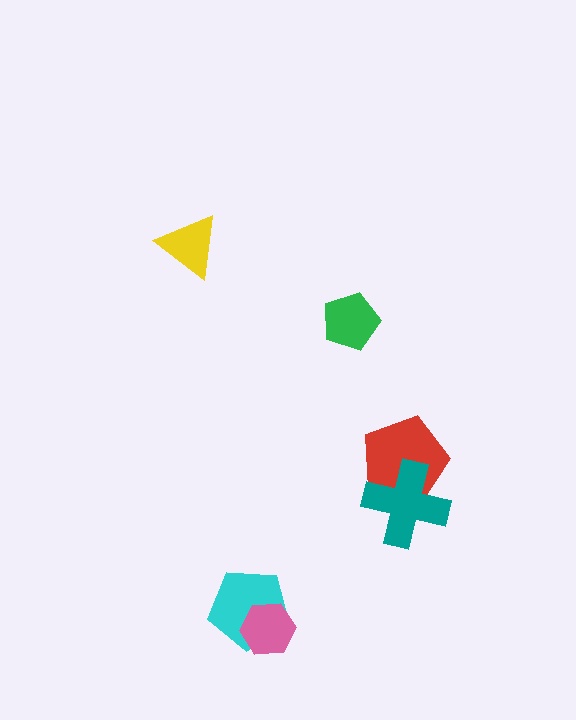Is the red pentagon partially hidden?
Yes, it is partially covered by another shape.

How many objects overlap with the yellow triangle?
0 objects overlap with the yellow triangle.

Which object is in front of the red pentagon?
The teal cross is in front of the red pentagon.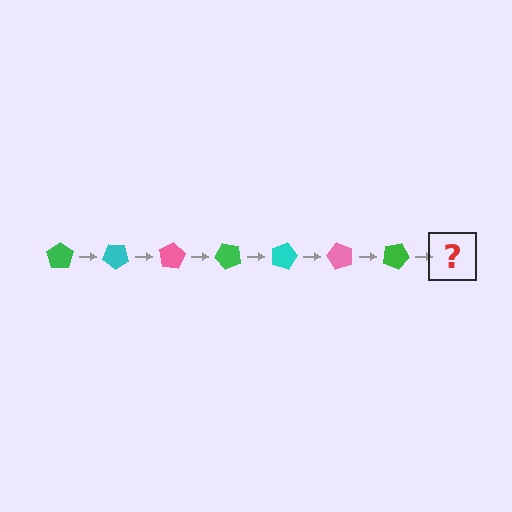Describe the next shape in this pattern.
It should be a cyan pentagon, rotated 280 degrees from the start.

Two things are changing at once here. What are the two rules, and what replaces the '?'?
The two rules are that it rotates 40 degrees each step and the color cycles through green, cyan, and pink. The '?' should be a cyan pentagon, rotated 280 degrees from the start.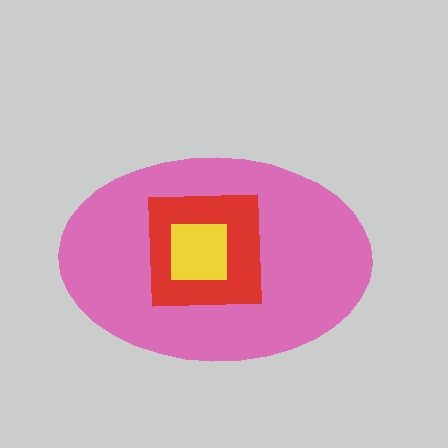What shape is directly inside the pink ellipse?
The red square.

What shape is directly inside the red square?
The yellow square.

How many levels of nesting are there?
3.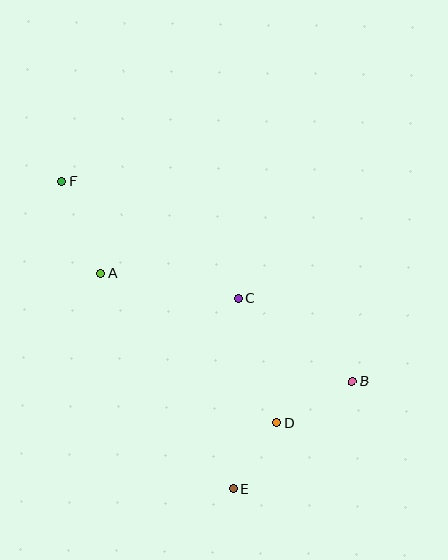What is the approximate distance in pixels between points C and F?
The distance between C and F is approximately 211 pixels.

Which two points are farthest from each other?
Points B and F are farthest from each other.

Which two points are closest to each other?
Points D and E are closest to each other.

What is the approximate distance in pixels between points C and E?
The distance between C and E is approximately 190 pixels.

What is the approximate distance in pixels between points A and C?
The distance between A and C is approximately 139 pixels.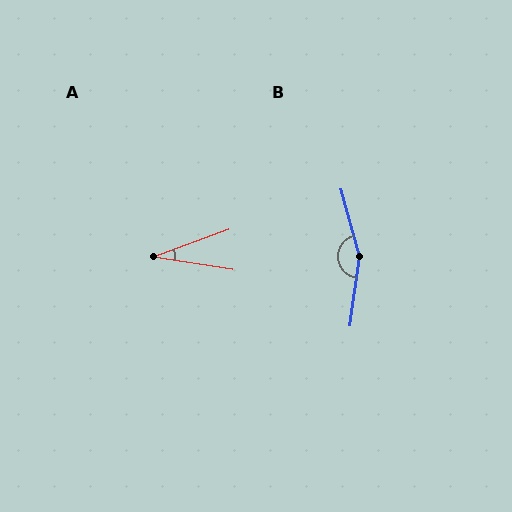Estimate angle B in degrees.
Approximately 157 degrees.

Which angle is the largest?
B, at approximately 157 degrees.